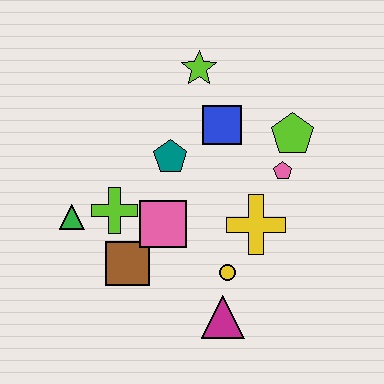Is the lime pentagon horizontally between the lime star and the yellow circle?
No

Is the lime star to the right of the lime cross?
Yes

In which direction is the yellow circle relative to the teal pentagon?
The yellow circle is below the teal pentagon.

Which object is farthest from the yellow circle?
The lime star is farthest from the yellow circle.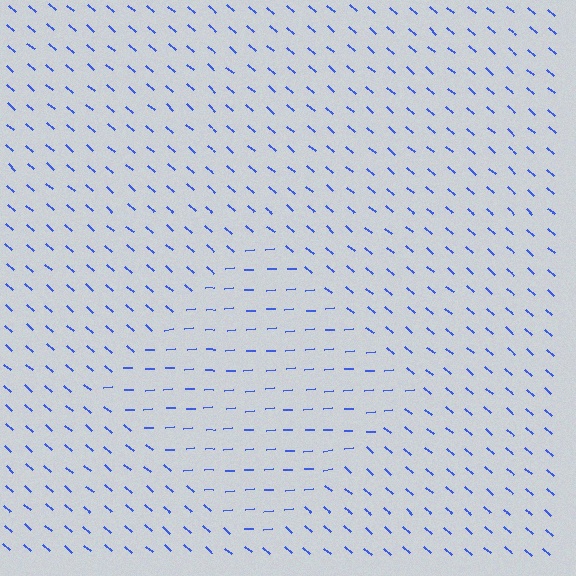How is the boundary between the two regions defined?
The boundary is defined purely by a change in line orientation (approximately 45 degrees difference). All lines are the same color and thickness.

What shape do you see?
I see a diamond.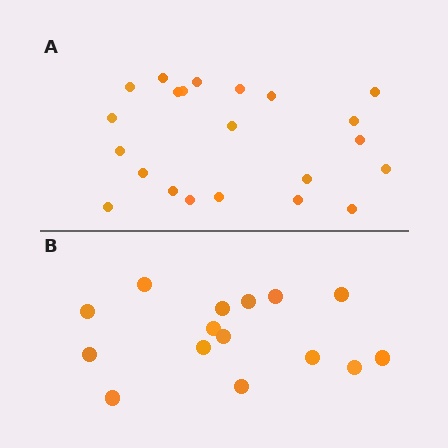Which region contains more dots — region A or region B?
Region A (the top region) has more dots.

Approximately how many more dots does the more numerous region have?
Region A has roughly 8 or so more dots than region B.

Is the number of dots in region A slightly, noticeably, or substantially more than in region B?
Region A has substantially more. The ratio is roughly 1.5 to 1.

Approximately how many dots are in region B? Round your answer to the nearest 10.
About 20 dots. (The exact count is 15, which rounds to 20.)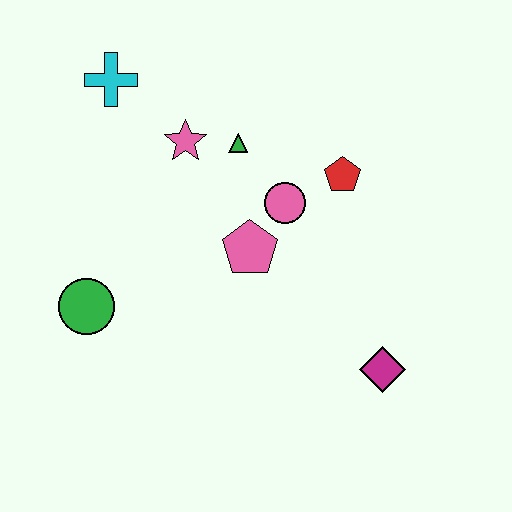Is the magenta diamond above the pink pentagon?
No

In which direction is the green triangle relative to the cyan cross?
The green triangle is to the right of the cyan cross.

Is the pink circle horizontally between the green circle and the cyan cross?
No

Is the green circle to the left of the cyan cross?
Yes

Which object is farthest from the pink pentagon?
The cyan cross is farthest from the pink pentagon.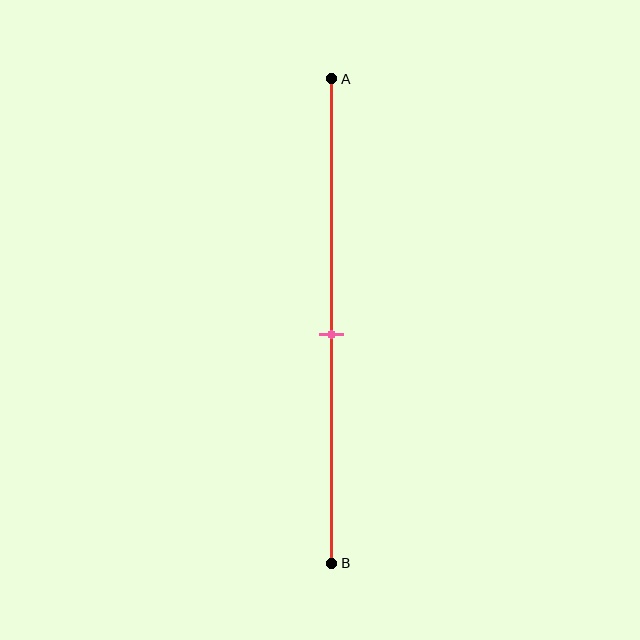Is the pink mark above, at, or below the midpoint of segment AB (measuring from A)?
The pink mark is approximately at the midpoint of segment AB.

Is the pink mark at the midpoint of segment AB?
Yes, the mark is approximately at the midpoint.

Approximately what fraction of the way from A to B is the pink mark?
The pink mark is approximately 55% of the way from A to B.